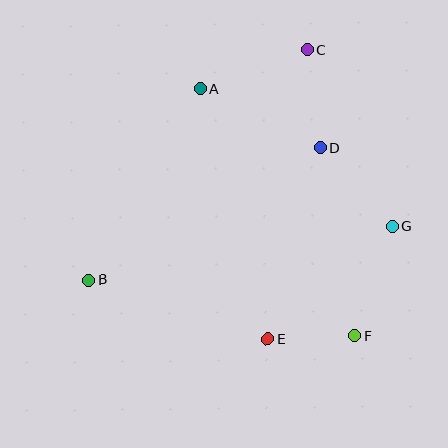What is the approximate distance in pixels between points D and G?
The distance between D and G is approximately 107 pixels.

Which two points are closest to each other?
Points E and F are closest to each other.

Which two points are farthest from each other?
Points B and C are farthest from each other.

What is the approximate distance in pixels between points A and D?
The distance between A and D is approximately 133 pixels.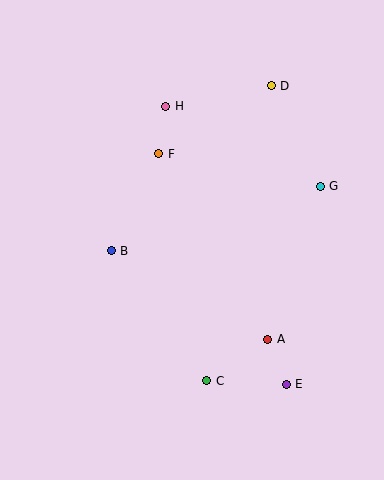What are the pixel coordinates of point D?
Point D is at (271, 86).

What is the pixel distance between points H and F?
The distance between H and F is 48 pixels.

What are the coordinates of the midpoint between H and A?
The midpoint between H and A is at (217, 223).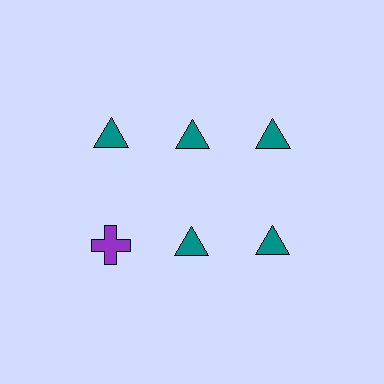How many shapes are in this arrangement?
There are 6 shapes arranged in a grid pattern.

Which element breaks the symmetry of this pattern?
The purple cross in the second row, leftmost column breaks the symmetry. All other shapes are teal triangles.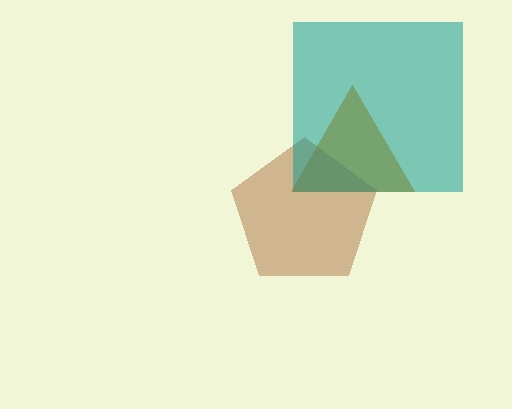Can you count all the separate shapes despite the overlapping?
Yes, there are 3 separate shapes.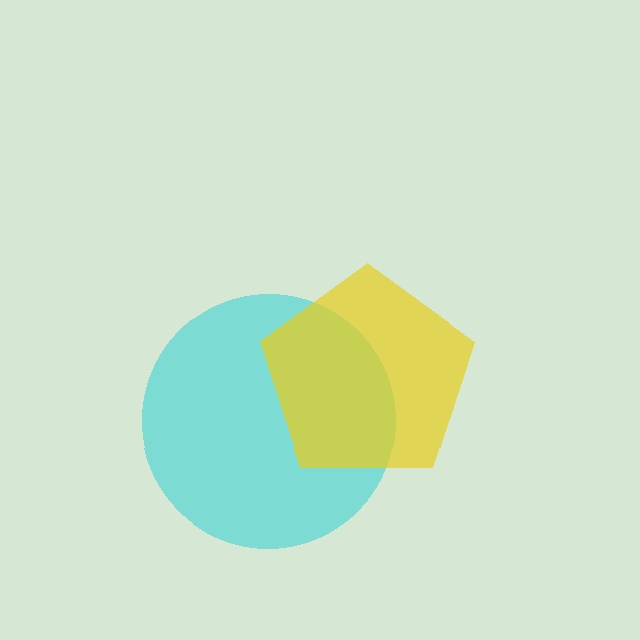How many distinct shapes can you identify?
There are 2 distinct shapes: a cyan circle, a yellow pentagon.